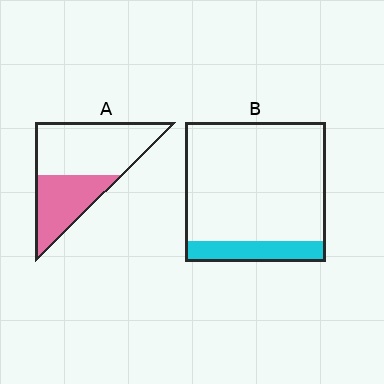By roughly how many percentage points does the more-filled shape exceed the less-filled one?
By roughly 25 percentage points (A over B).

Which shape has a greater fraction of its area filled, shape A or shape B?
Shape A.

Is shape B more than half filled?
No.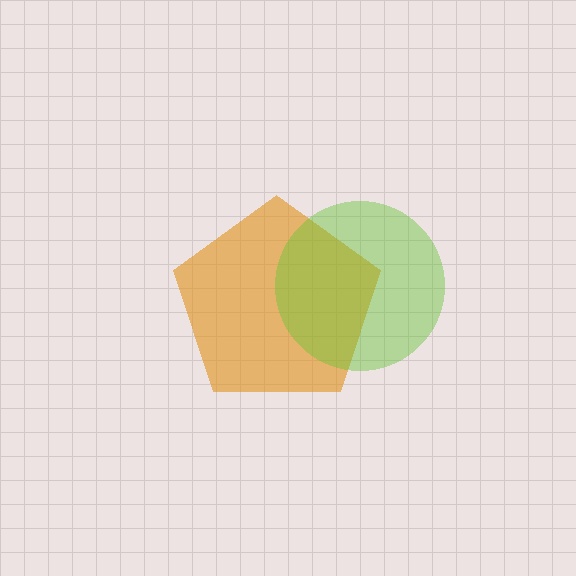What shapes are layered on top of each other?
The layered shapes are: an orange pentagon, a lime circle.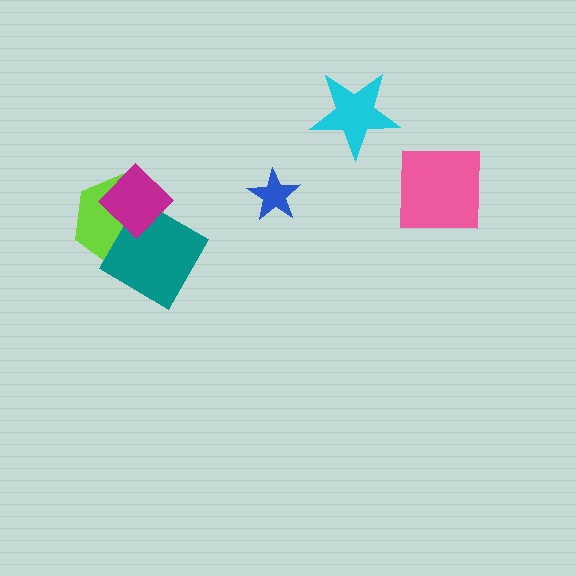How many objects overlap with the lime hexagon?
2 objects overlap with the lime hexagon.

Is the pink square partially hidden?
No, no other shape covers it.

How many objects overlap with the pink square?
0 objects overlap with the pink square.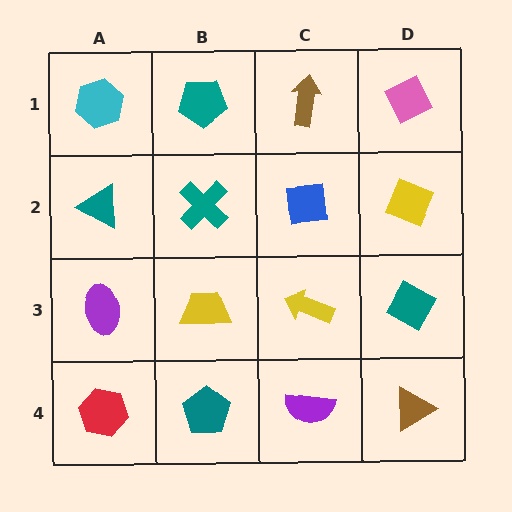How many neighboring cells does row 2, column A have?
3.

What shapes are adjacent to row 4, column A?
A purple ellipse (row 3, column A), a teal pentagon (row 4, column B).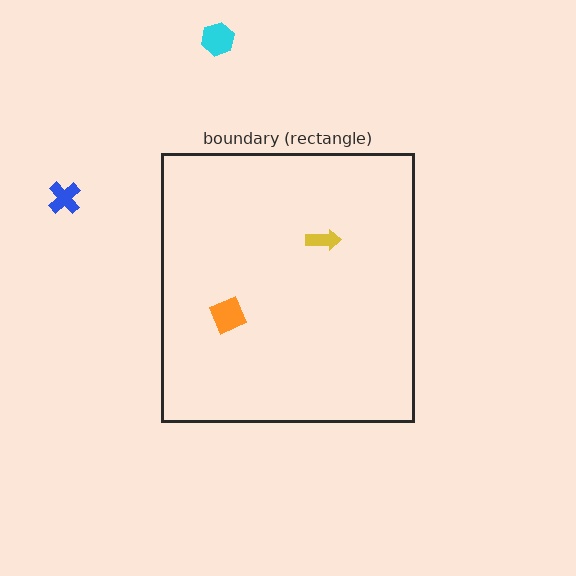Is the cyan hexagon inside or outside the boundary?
Outside.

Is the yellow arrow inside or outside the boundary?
Inside.